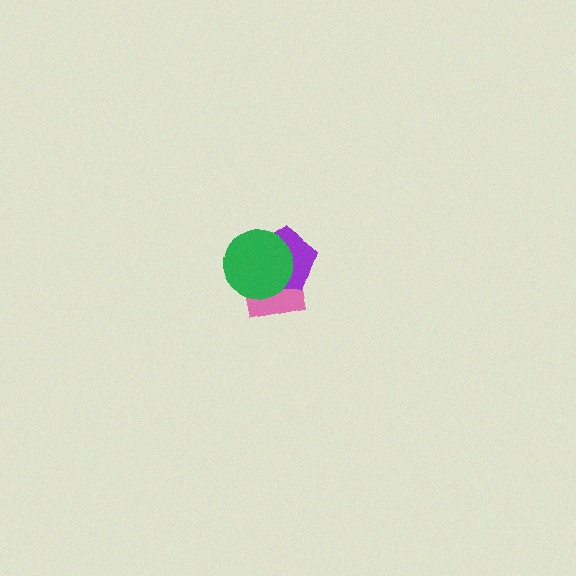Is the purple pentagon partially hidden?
Yes, it is partially covered by another shape.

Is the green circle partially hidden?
No, no other shape covers it.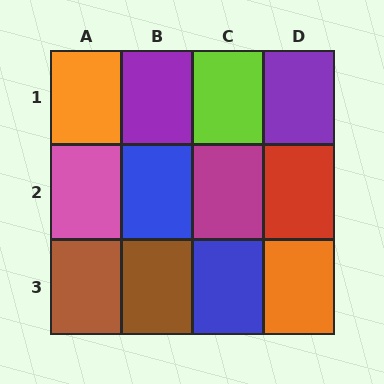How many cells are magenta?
1 cell is magenta.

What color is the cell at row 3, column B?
Brown.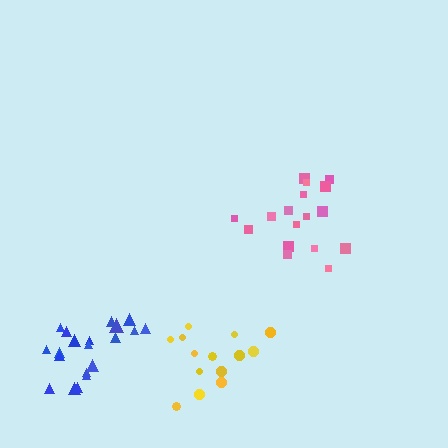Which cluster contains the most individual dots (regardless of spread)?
Blue (20).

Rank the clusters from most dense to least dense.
blue, yellow, pink.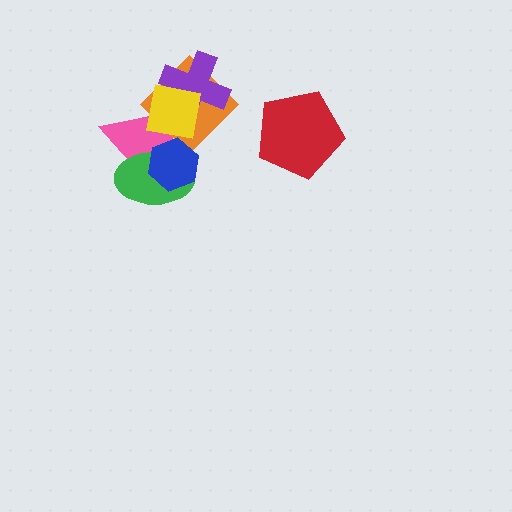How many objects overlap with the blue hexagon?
4 objects overlap with the blue hexagon.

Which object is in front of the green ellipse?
The blue hexagon is in front of the green ellipse.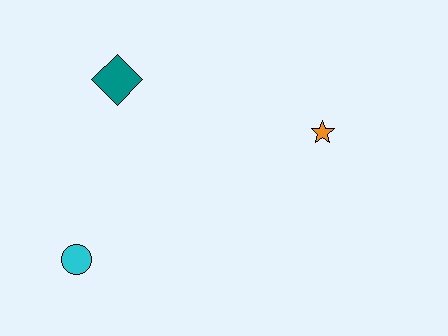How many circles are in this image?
There is 1 circle.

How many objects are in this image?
There are 3 objects.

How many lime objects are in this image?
There are no lime objects.